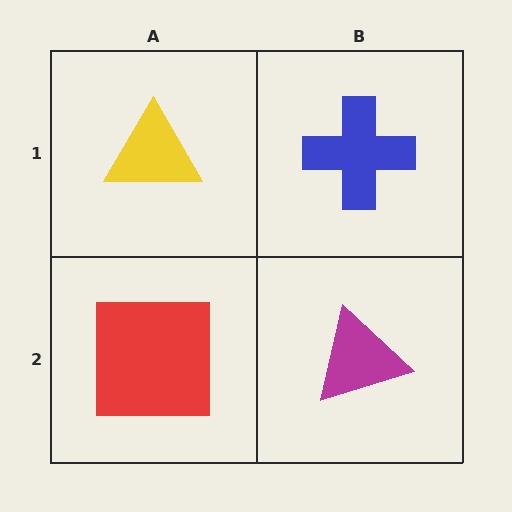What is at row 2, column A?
A red square.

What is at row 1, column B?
A blue cross.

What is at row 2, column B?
A magenta triangle.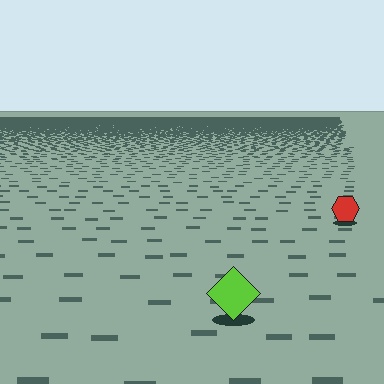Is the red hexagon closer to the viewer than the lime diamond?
No. The lime diamond is closer — you can tell from the texture gradient: the ground texture is coarser near it.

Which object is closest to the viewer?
The lime diamond is closest. The texture marks near it are larger and more spread out.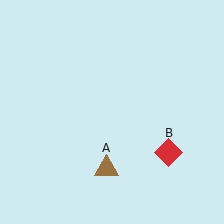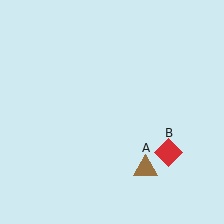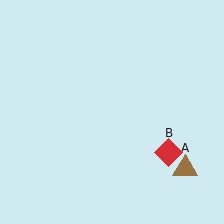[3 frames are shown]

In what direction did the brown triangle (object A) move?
The brown triangle (object A) moved right.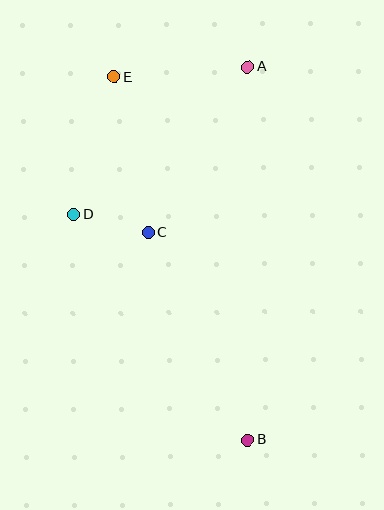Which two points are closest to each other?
Points C and D are closest to each other.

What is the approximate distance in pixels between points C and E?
The distance between C and E is approximately 160 pixels.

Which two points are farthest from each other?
Points B and E are farthest from each other.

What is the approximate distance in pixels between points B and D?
The distance between B and D is approximately 285 pixels.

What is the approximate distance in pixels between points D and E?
The distance between D and E is approximately 143 pixels.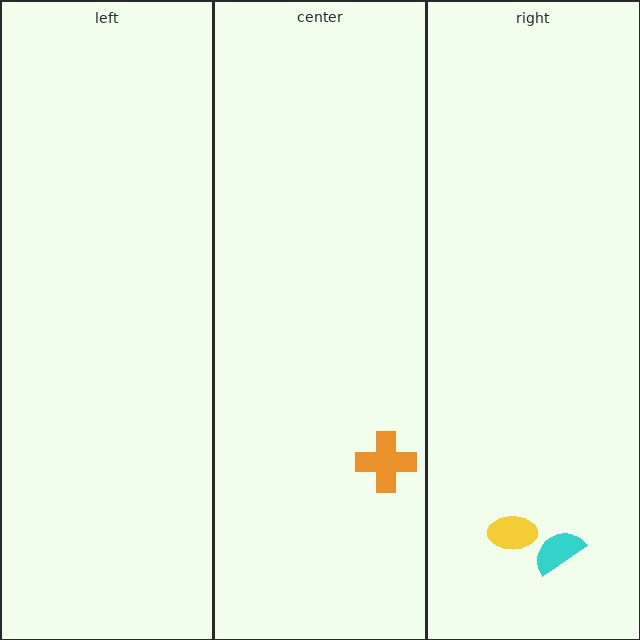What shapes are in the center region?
The orange cross.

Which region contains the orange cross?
The center region.